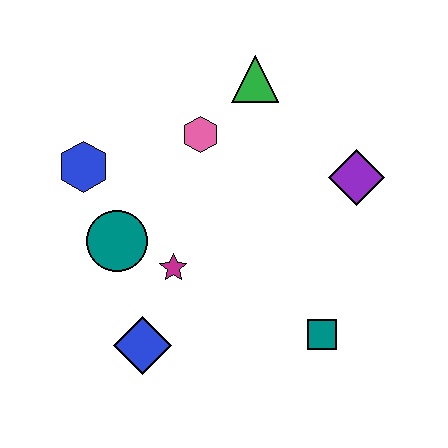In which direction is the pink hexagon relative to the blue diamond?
The pink hexagon is above the blue diamond.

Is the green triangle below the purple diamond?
No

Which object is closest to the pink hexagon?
The green triangle is closest to the pink hexagon.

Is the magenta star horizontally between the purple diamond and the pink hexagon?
No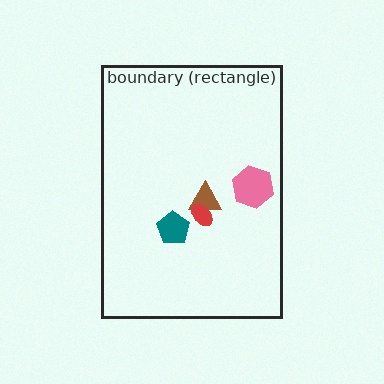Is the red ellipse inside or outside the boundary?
Inside.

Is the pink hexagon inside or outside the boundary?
Inside.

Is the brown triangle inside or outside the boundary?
Inside.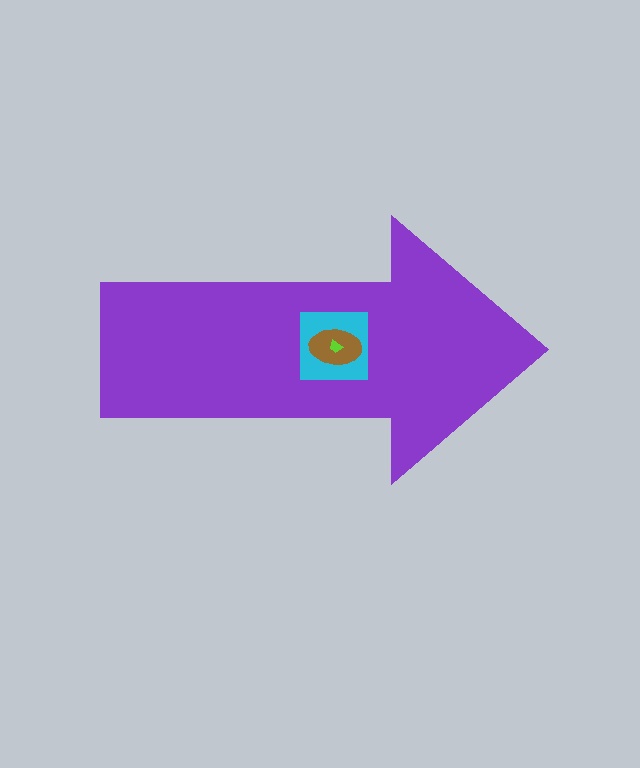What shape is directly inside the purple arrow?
The cyan square.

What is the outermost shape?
The purple arrow.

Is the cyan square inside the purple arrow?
Yes.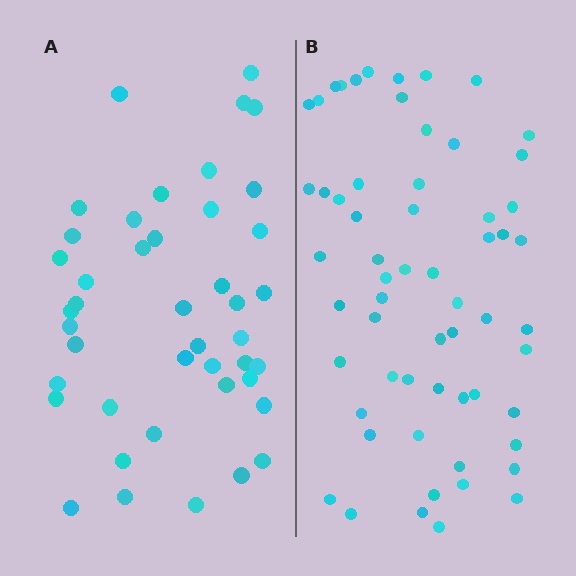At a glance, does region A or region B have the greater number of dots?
Region B (the right region) has more dots.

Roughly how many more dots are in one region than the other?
Region B has approximately 15 more dots than region A.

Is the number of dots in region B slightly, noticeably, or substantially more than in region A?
Region B has noticeably more, but not dramatically so. The ratio is roughly 1.4 to 1.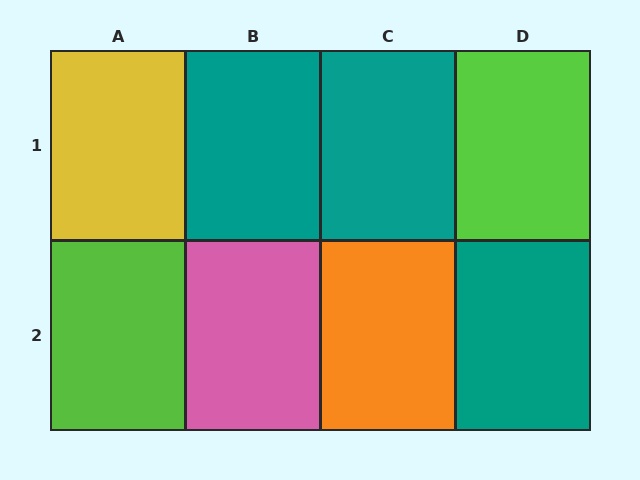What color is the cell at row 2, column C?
Orange.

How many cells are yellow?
1 cell is yellow.